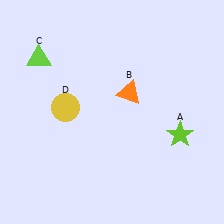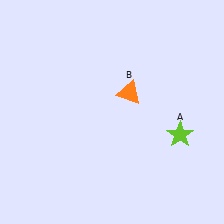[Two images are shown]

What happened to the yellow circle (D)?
The yellow circle (D) was removed in Image 2. It was in the top-left area of Image 1.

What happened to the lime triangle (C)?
The lime triangle (C) was removed in Image 2. It was in the top-left area of Image 1.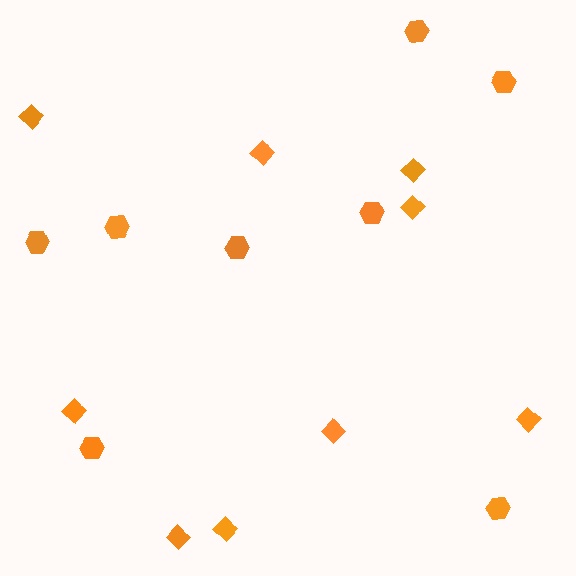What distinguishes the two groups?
There are 2 groups: one group of hexagons (8) and one group of diamonds (9).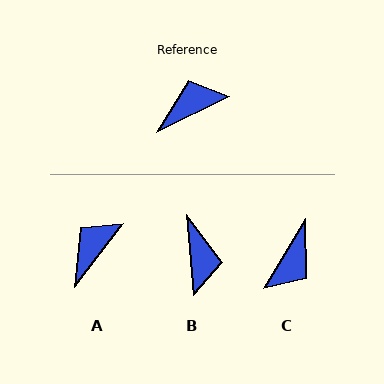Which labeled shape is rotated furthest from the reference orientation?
C, about 147 degrees away.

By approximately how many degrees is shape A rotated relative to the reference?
Approximately 27 degrees counter-clockwise.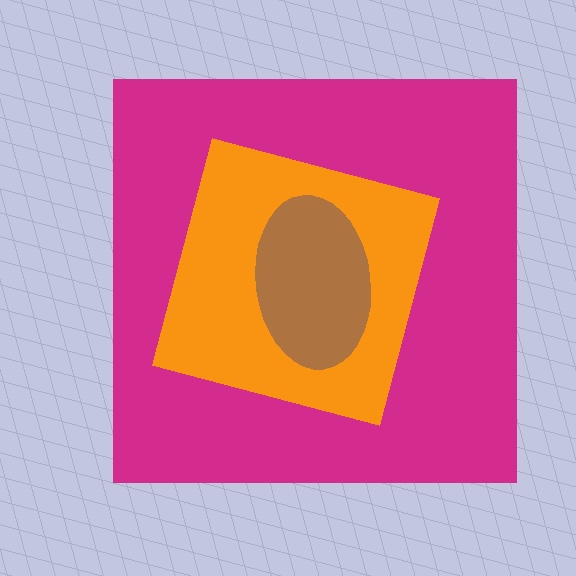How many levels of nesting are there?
3.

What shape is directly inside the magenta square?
The orange square.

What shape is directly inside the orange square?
The brown ellipse.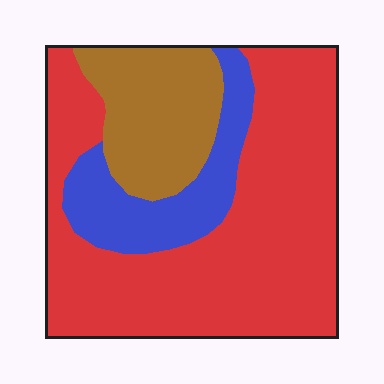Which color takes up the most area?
Red, at roughly 65%.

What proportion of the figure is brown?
Brown covers around 20% of the figure.